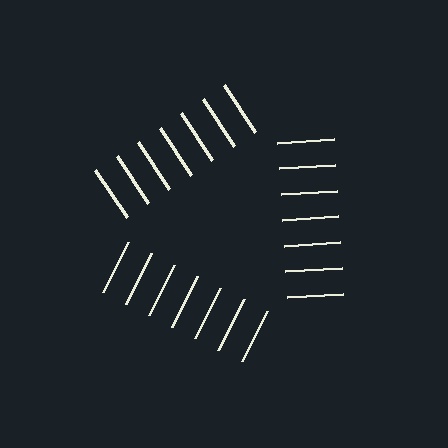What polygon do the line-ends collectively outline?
An illusory triangle — the line segments terminate on its edges but no continuous stroke is drawn.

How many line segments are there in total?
21 — 7 along each of the 3 edges.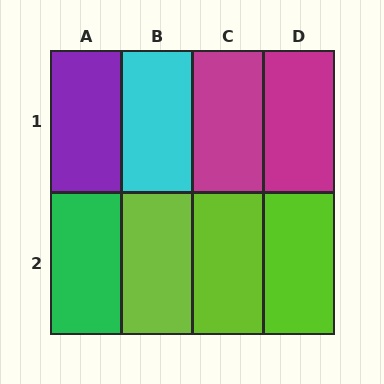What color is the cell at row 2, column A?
Green.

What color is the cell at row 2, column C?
Lime.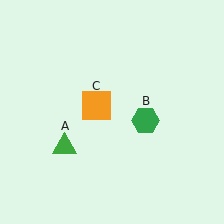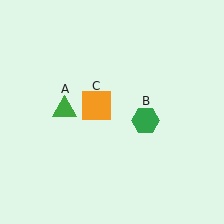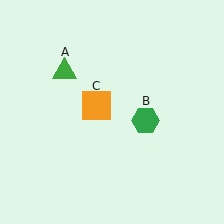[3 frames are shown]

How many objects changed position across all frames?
1 object changed position: green triangle (object A).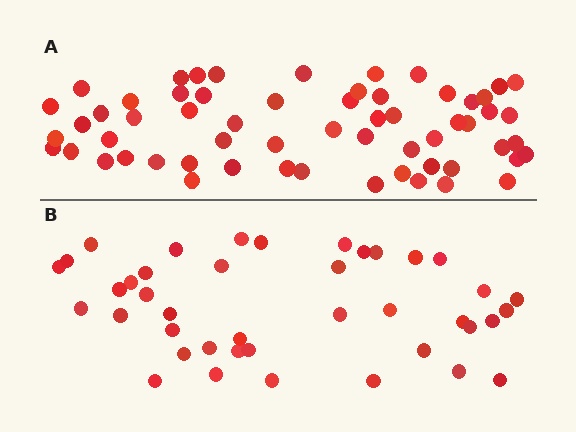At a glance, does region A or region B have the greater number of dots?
Region A (the top region) has more dots.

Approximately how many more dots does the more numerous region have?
Region A has approximately 20 more dots than region B.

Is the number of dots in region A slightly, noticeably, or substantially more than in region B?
Region A has substantially more. The ratio is roughly 1.5 to 1.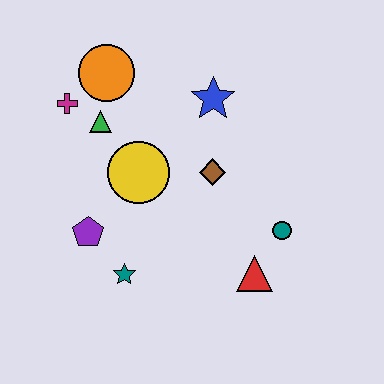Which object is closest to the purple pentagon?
The teal star is closest to the purple pentagon.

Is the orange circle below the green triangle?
No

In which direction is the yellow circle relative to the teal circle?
The yellow circle is to the left of the teal circle.